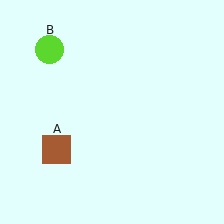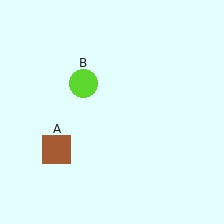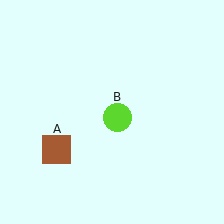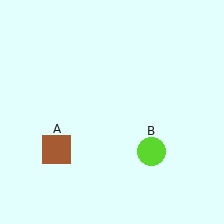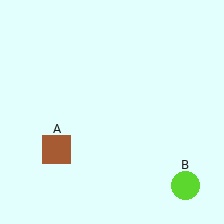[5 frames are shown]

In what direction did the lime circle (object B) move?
The lime circle (object B) moved down and to the right.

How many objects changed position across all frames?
1 object changed position: lime circle (object B).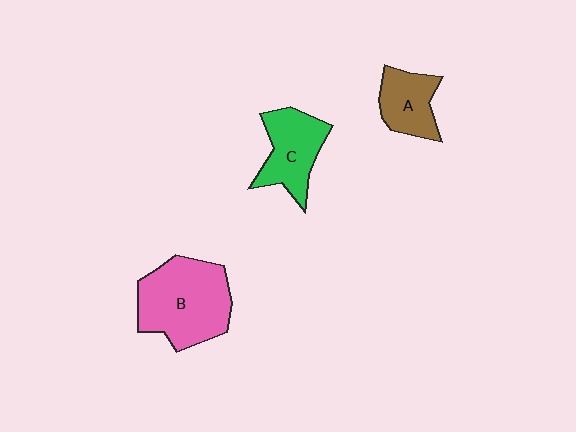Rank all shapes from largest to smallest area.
From largest to smallest: B (pink), C (green), A (brown).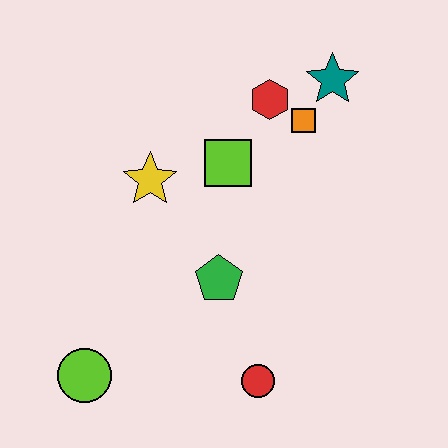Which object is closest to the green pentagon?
The red circle is closest to the green pentagon.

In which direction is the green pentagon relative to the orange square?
The green pentagon is below the orange square.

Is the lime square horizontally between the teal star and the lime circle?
Yes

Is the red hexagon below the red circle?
No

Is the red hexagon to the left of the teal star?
Yes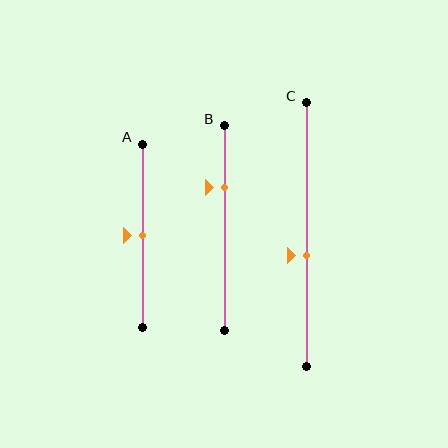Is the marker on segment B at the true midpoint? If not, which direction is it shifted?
No, the marker on segment B is shifted upward by about 20% of the segment length.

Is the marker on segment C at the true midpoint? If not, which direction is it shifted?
No, the marker on segment C is shifted downward by about 8% of the segment length.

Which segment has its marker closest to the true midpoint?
Segment A has its marker closest to the true midpoint.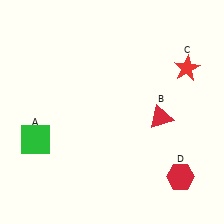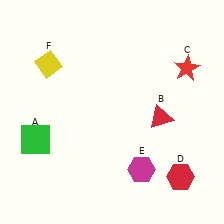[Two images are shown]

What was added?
A magenta hexagon (E), a yellow diamond (F) were added in Image 2.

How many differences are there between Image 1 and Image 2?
There are 2 differences between the two images.